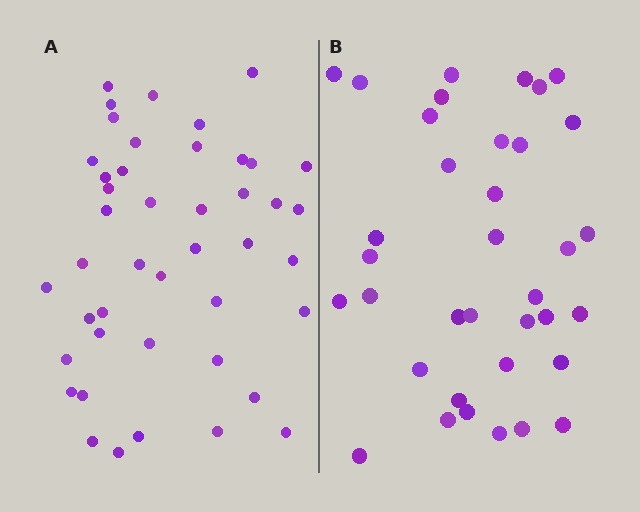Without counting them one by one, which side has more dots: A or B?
Region A (the left region) has more dots.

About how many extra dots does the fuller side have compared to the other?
Region A has roughly 8 or so more dots than region B.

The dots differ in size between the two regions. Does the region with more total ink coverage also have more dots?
No. Region B has more total ink coverage because its dots are larger, but region A actually contains more individual dots. Total area can be misleading — the number of items is what matters here.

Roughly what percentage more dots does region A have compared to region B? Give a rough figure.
About 20% more.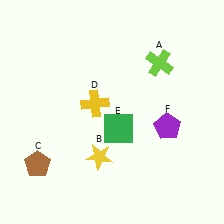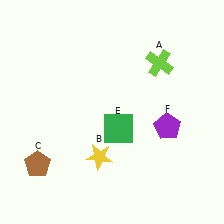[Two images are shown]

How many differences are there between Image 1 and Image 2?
There is 1 difference between the two images.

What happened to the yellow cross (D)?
The yellow cross (D) was removed in Image 2. It was in the top-left area of Image 1.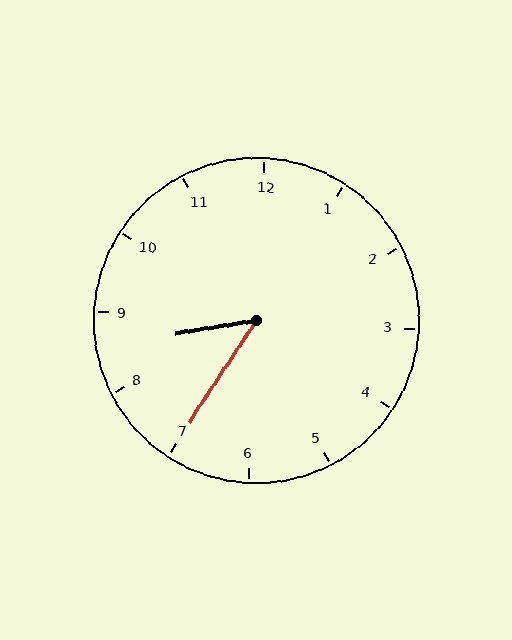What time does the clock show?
8:35.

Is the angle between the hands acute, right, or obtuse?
It is acute.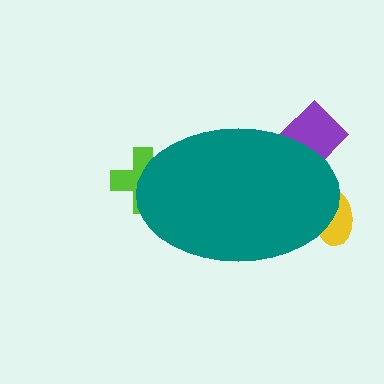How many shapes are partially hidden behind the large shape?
3 shapes are partially hidden.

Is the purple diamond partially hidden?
Yes, the purple diamond is partially hidden behind the teal ellipse.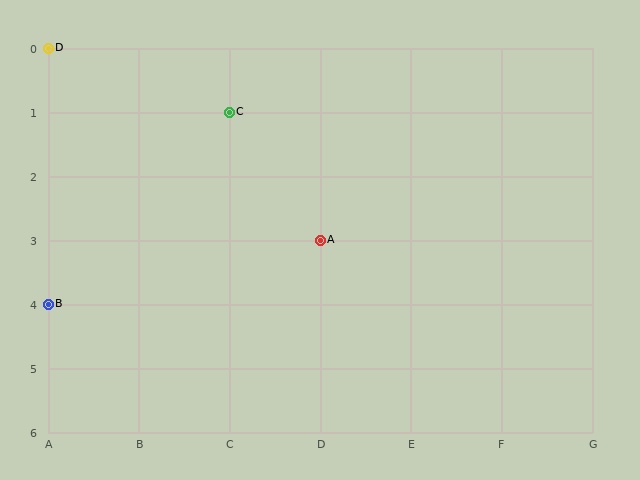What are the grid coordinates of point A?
Point A is at grid coordinates (D, 3).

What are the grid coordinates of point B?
Point B is at grid coordinates (A, 4).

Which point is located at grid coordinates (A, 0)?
Point D is at (A, 0).